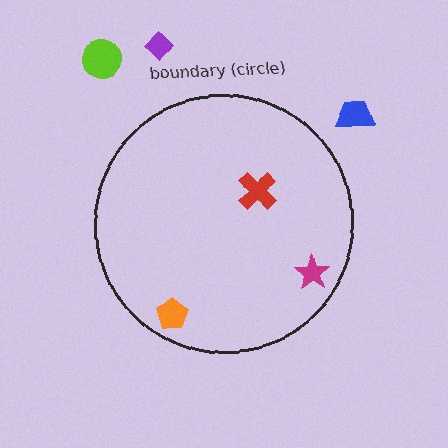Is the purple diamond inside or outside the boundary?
Outside.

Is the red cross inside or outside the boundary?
Inside.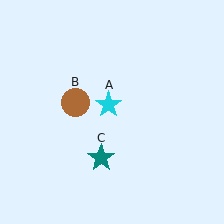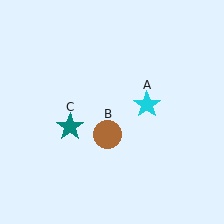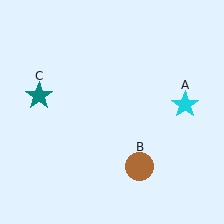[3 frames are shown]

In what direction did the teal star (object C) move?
The teal star (object C) moved up and to the left.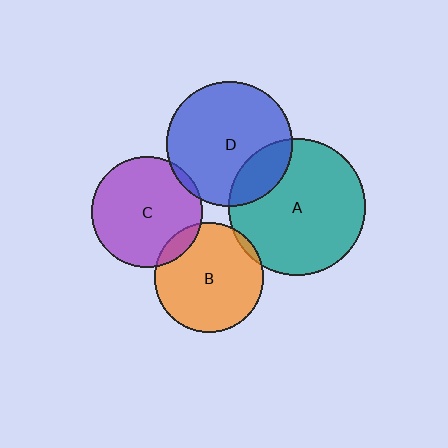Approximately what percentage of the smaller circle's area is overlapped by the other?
Approximately 20%.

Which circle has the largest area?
Circle A (teal).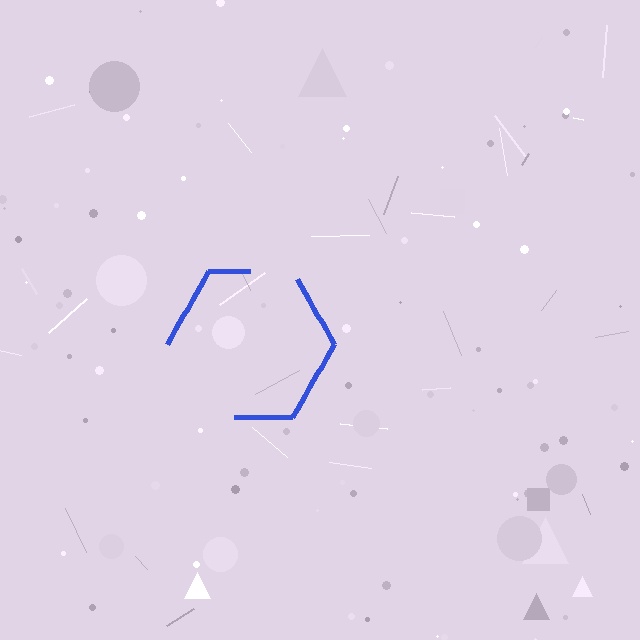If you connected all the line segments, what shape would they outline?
They would outline a hexagon.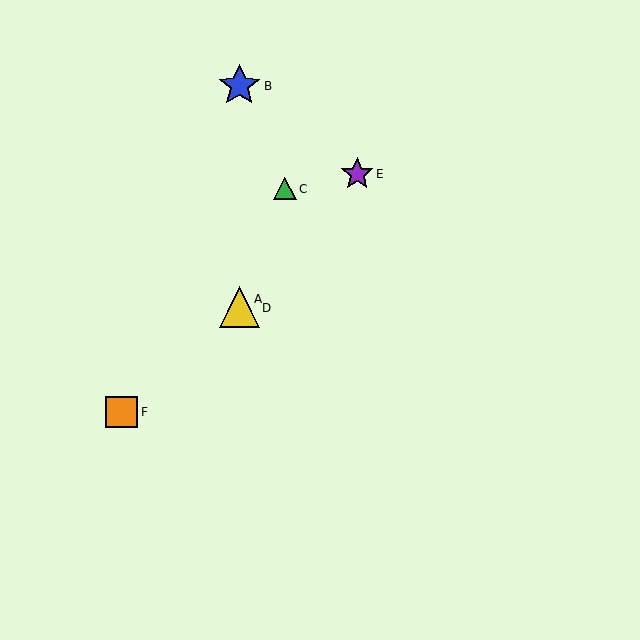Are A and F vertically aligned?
No, A is at x≈239 and F is at x≈122.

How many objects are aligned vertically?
3 objects (A, B, D) are aligned vertically.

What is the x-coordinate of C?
Object C is at x≈285.